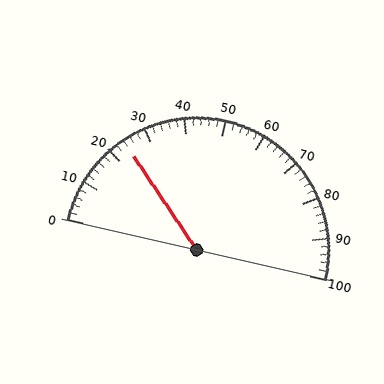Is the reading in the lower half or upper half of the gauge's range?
The reading is in the lower half of the range (0 to 100).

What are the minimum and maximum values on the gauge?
The gauge ranges from 0 to 100.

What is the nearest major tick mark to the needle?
The nearest major tick mark is 20.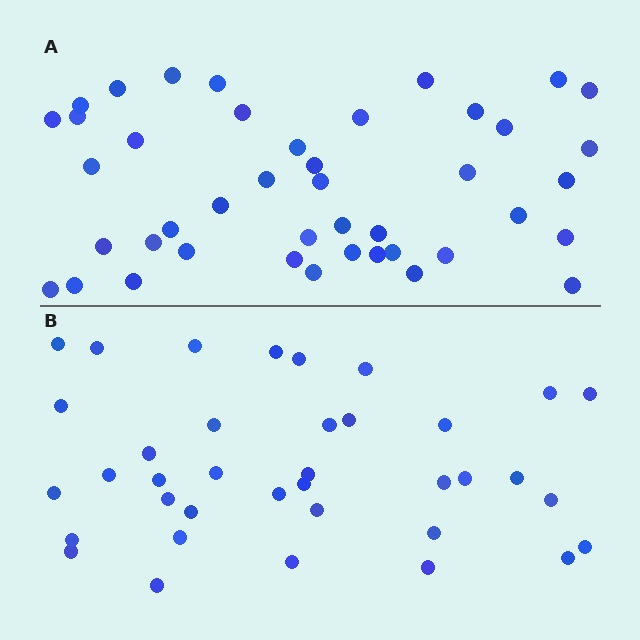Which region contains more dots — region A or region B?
Region A (the top region) has more dots.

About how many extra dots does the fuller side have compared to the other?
Region A has about 6 more dots than region B.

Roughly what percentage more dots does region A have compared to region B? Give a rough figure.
About 15% more.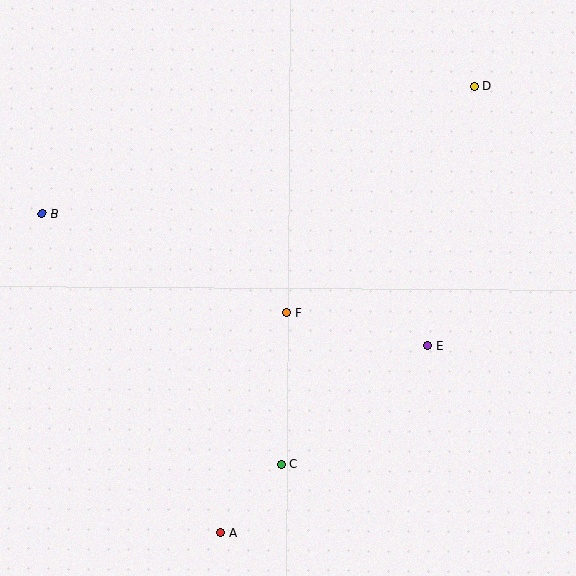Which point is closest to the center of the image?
Point F at (287, 313) is closest to the center.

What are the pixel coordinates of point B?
Point B is at (42, 214).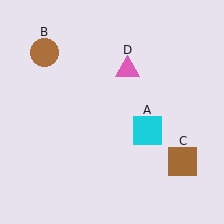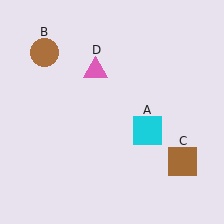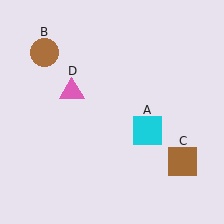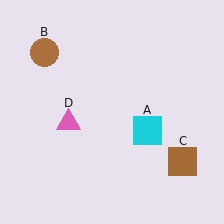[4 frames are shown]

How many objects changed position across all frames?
1 object changed position: pink triangle (object D).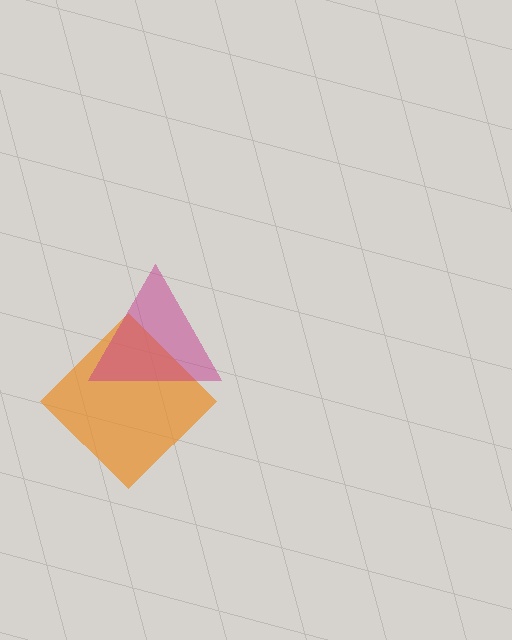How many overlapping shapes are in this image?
There are 2 overlapping shapes in the image.